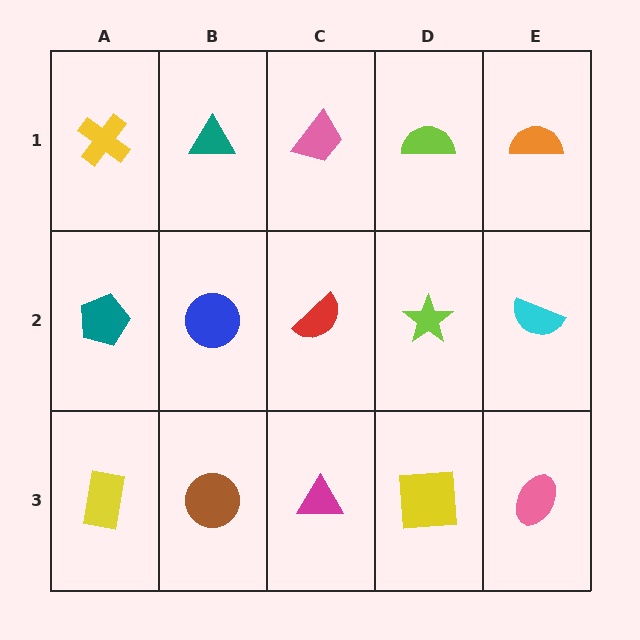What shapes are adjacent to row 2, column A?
A yellow cross (row 1, column A), a yellow rectangle (row 3, column A), a blue circle (row 2, column B).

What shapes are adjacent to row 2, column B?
A teal triangle (row 1, column B), a brown circle (row 3, column B), a teal pentagon (row 2, column A), a red semicircle (row 2, column C).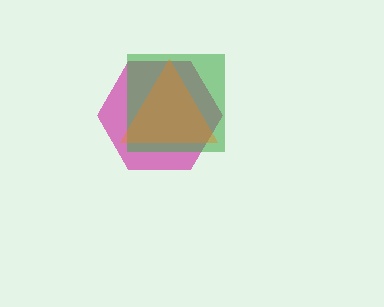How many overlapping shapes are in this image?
There are 3 overlapping shapes in the image.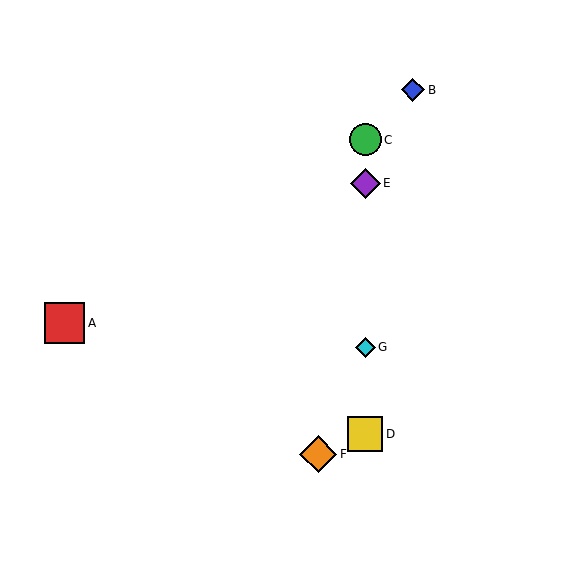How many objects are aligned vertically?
4 objects (C, D, E, G) are aligned vertically.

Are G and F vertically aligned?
No, G is at x≈365 and F is at x≈318.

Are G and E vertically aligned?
Yes, both are at x≈365.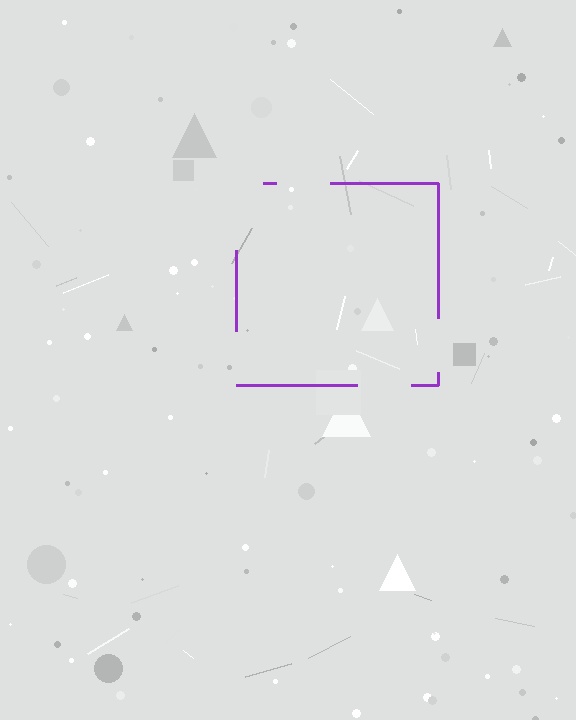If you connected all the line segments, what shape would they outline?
They would outline a square.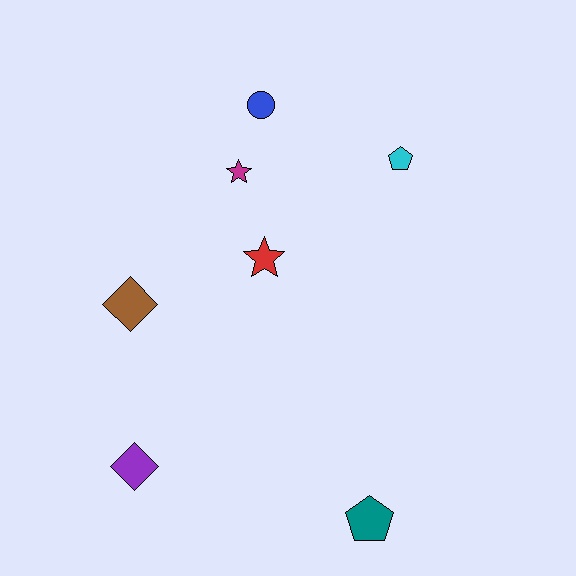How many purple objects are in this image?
There is 1 purple object.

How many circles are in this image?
There is 1 circle.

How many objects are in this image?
There are 7 objects.